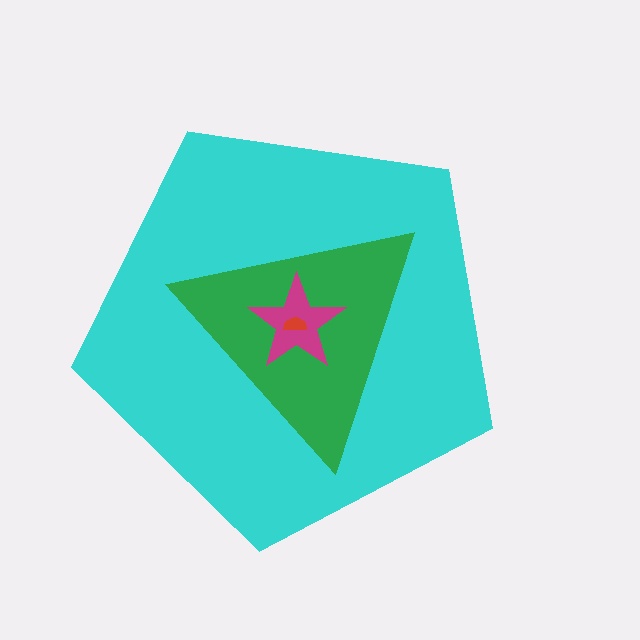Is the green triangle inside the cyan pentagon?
Yes.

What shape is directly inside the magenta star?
The red semicircle.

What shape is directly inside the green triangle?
The magenta star.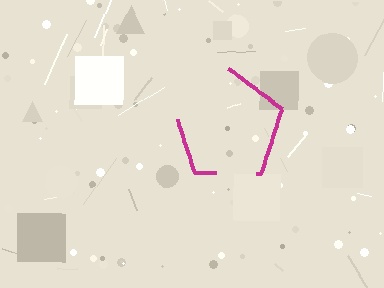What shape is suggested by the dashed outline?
The dashed outline suggests a pentagon.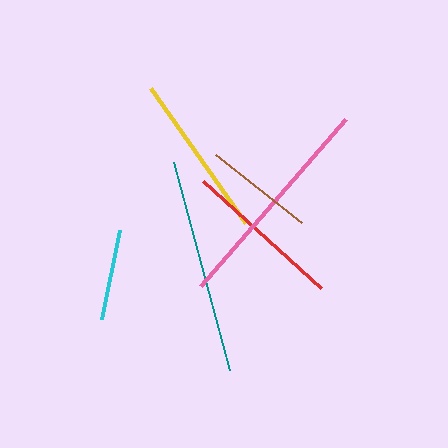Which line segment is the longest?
The pink line is the longest at approximately 221 pixels.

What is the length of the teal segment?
The teal segment is approximately 216 pixels long.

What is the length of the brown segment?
The brown segment is approximately 109 pixels long.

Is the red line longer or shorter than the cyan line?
The red line is longer than the cyan line.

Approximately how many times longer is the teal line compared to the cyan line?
The teal line is approximately 2.4 times the length of the cyan line.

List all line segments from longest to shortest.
From longest to shortest: pink, teal, yellow, red, brown, cyan.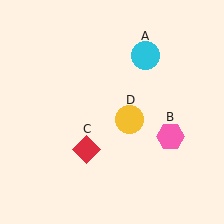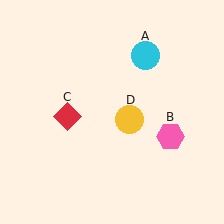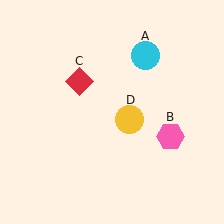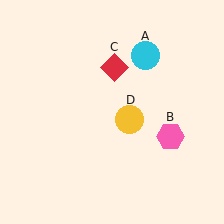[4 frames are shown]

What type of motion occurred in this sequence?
The red diamond (object C) rotated clockwise around the center of the scene.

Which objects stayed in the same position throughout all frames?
Cyan circle (object A) and pink hexagon (object B) and yellow circle (object D) remained stationary.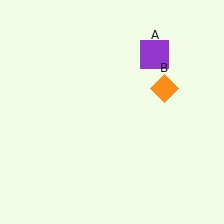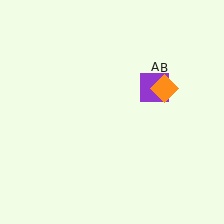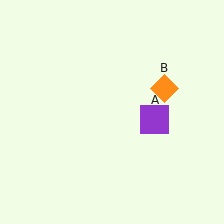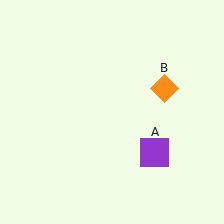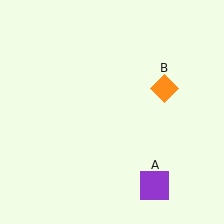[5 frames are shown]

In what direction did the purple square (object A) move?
The purple square (object A) moved down.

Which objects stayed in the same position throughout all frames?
Orange diamond (object B) remained stationary.